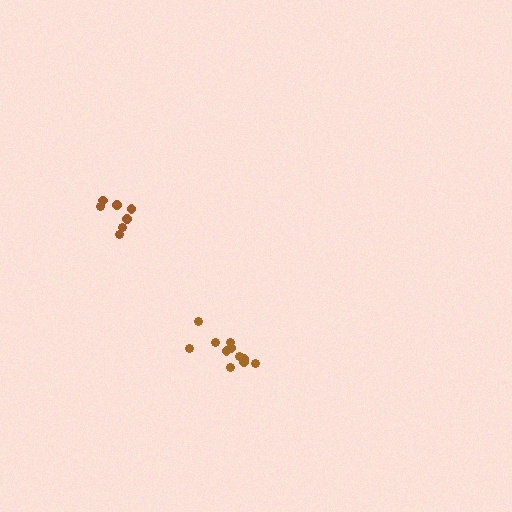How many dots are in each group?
Group 1: 11 dots, Group 2: 7 dots (18 total).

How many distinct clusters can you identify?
There are 2 distinct clusters.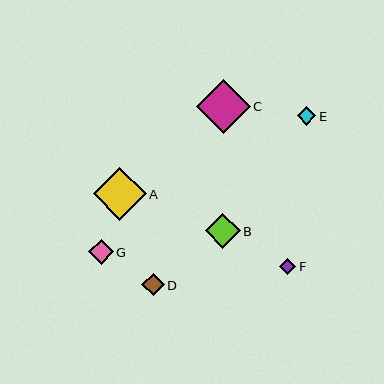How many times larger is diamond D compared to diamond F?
Diamond D is approximately 1.4 times the size of diamond F.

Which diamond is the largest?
Diamond C is the largest with a size of approximately 54 pixels.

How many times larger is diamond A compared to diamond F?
Diamond A is approximately 3.4 times the size of diamond F.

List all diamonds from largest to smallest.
From largest to smallest: C, A, B, G, D, E, F.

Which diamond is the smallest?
Diamond F is the smallest with a size of approximately 16 pixels.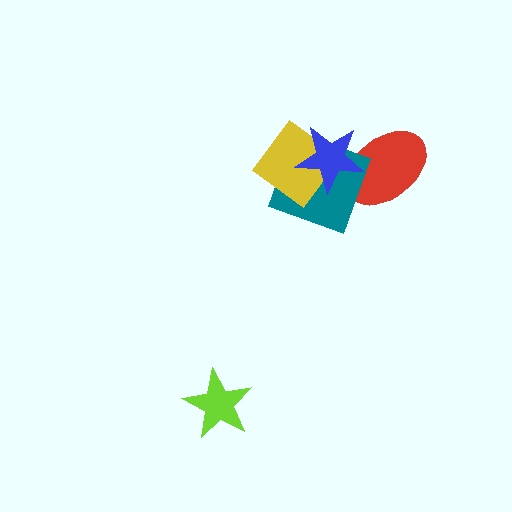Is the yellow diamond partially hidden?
Yes, it is partially covered by another shape.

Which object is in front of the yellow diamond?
The blue star is in front of the yellow diamond.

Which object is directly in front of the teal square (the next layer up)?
The yellow diamond is directly in front of the teal square.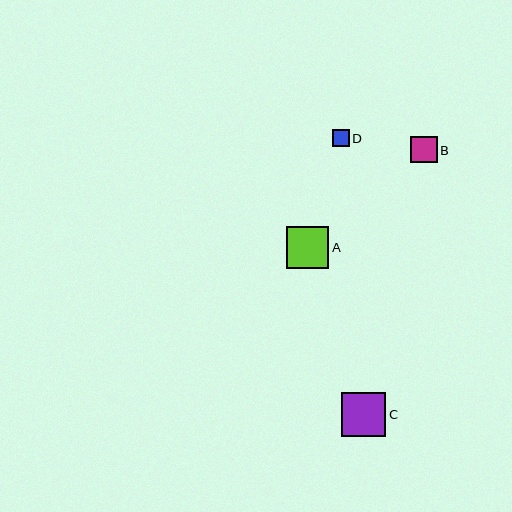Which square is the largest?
Square C is the largest with a size of approximately 44 pixels.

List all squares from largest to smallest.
From largest to smallest: C, A, B, D.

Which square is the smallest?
Square D is the smallest with a size of approximately 17 pixels.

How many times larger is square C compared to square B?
Square C is approximately 1.7 times the size of square B.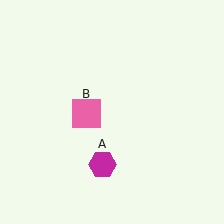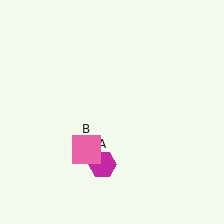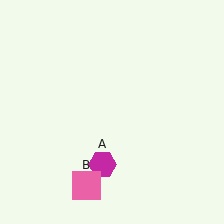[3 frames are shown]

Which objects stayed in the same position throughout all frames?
Magenta hexagon (object A) remained stationary.